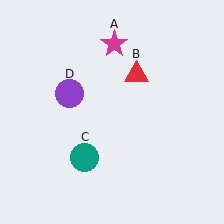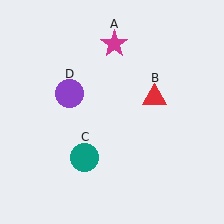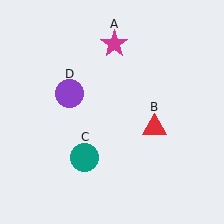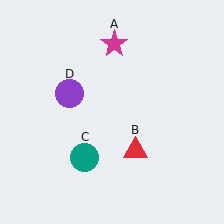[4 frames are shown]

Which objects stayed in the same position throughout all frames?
Magenta star (object A) and teal circle (object C) and purple circle (object D) remained stationary.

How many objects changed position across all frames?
1 object changed position: red triangle (object B).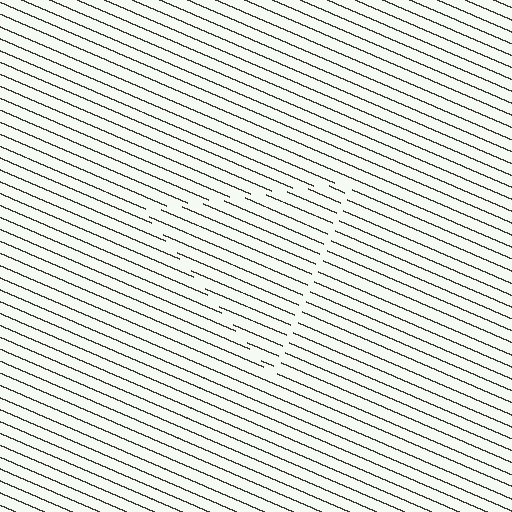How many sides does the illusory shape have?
3 sides — the line-ends trace a triangle.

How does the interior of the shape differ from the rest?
The interior of the shape contains the same grating, shifted by half a period — the contour is defined by the phase discontinuity where line-ends from the inner and outer gratings abut.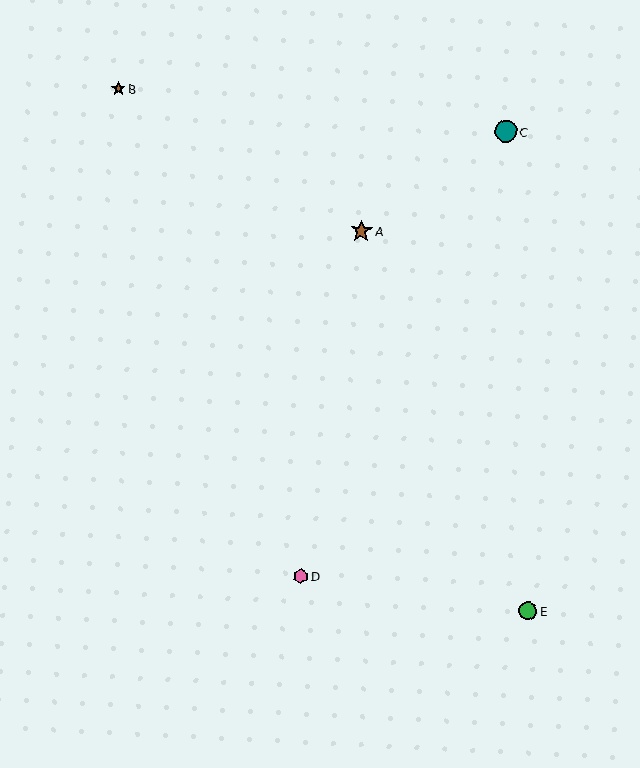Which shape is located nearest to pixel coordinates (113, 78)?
The brown star (labeled B) at (118, 88) is nearest to that location.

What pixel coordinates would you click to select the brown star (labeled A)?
Click at (361, 231) to select the brown star A.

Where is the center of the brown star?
The center of the brown star is at (118, 88).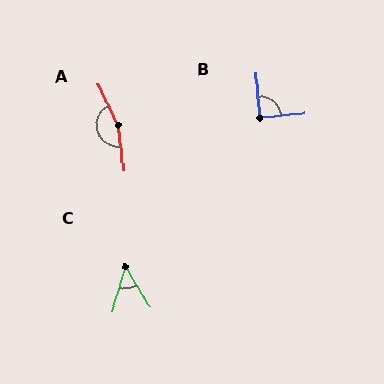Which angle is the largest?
A, at approximately 160 degrees.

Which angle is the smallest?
C, at approximately 48 degrees.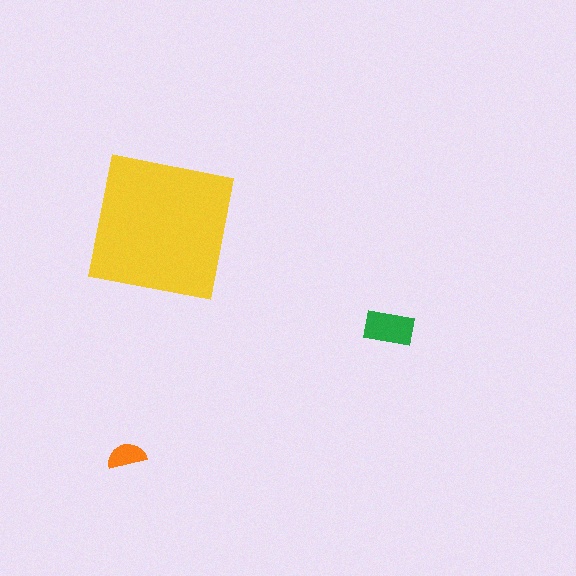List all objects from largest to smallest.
The yellow square, the green rectangle, the orange semicircle.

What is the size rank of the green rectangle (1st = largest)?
2nd.